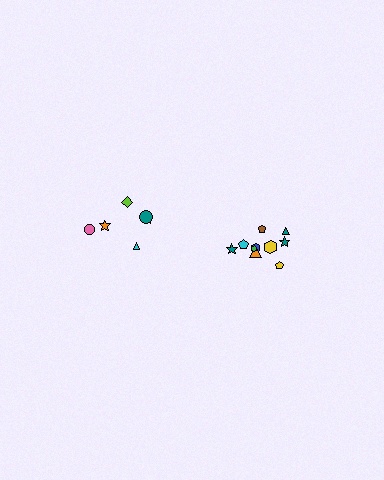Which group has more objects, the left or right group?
The right group.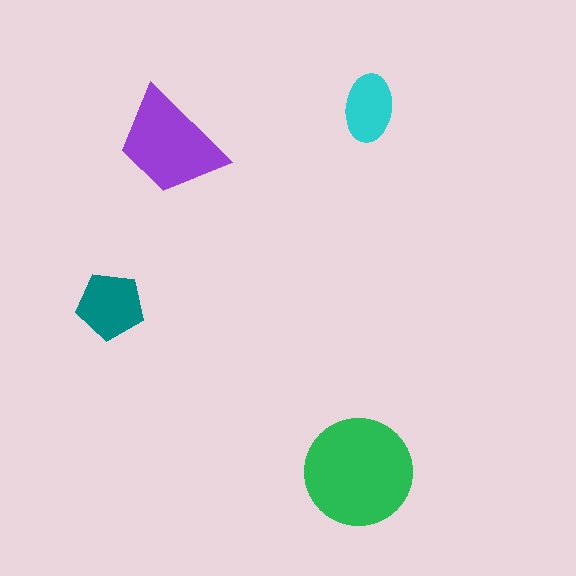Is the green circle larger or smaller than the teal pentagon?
Larger.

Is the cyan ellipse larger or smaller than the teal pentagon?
Smaller.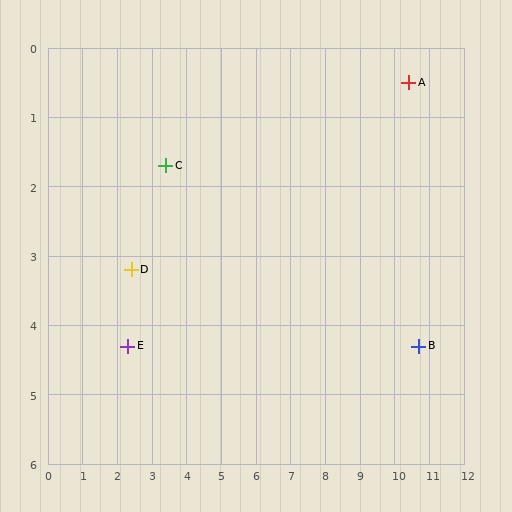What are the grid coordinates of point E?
Point E is at approximately (2.3, 4.3).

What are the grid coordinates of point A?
Point A is at approximately (10.4, 0.5).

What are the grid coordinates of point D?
Point D is at approximately (2.4, 3.2).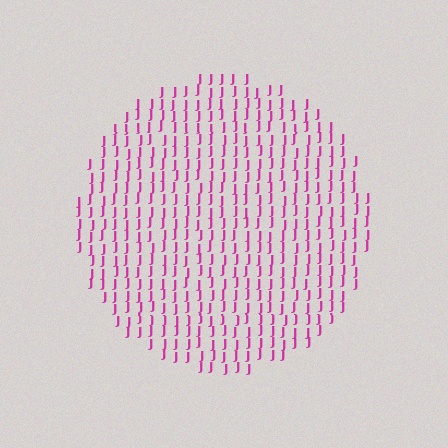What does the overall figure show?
The overall figure shows a circle.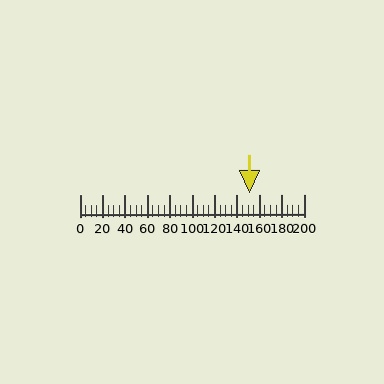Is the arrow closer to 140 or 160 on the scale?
The arrow is closer to 160.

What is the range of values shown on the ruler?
The ruler shows values from 0 to 200.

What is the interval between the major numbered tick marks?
The major tick marks are spaced 20 units apart.